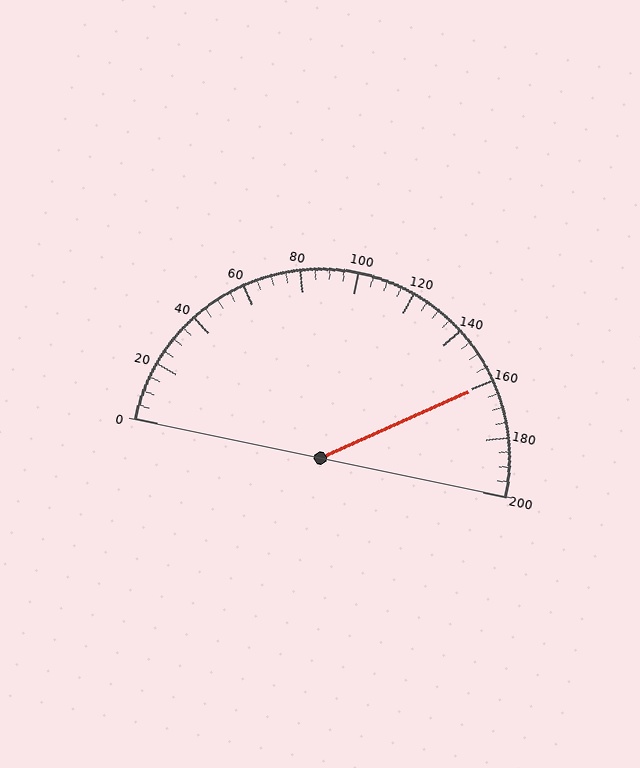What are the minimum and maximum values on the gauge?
The gauge ranges from 0 to 200.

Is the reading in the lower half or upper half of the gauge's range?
The reading is in the upper half of the range (0 to 200).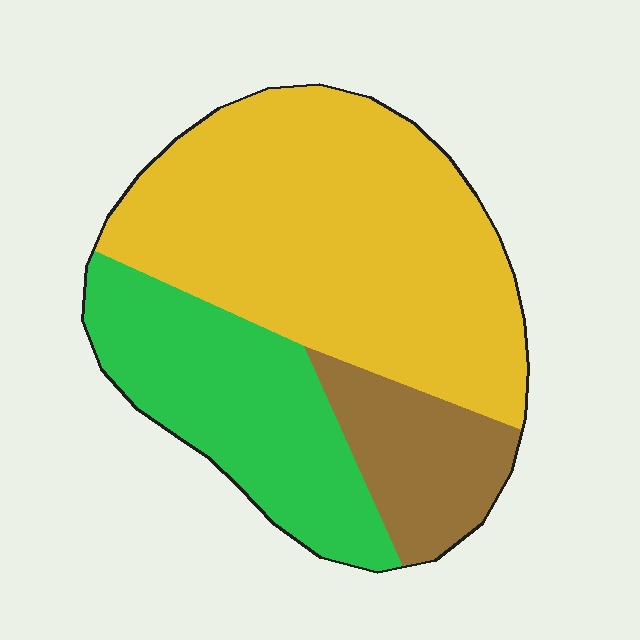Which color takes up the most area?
Yellow, at roughly 55%.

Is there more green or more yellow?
Yellow.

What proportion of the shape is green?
Green takes up about one quarter (1/4) of the shape.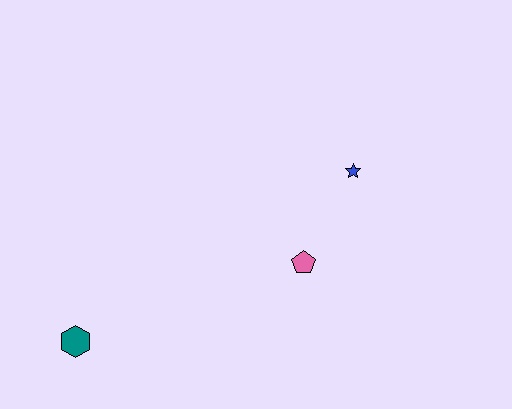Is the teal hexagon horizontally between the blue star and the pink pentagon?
No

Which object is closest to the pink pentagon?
The blue star is closest to the pink pentagon.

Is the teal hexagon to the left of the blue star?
Yes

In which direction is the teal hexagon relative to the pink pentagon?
The teal hexagon is to the left of the pink pentagon.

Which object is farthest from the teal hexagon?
The blue star is farthest from the teal hexagon.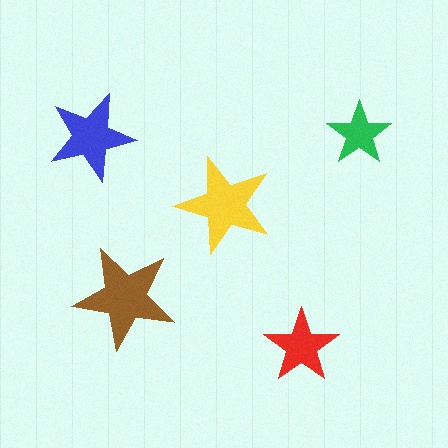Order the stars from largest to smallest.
the brown one, the yellow one, the blue one, the red one, the green one.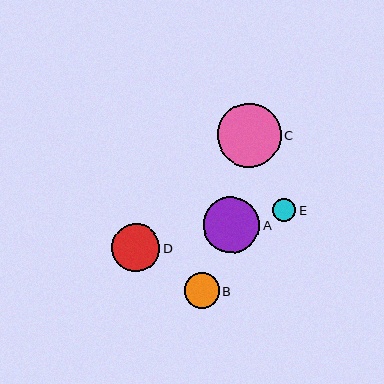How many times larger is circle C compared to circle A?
Circle C is approximately 1.2 times the size of circle A.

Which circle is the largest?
Circle C is the largest with a size of approximately 64 pixels.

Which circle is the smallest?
Circle E is the smallest with a size of approximately 23 pixels.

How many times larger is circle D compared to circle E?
Circle D is approximately 2.1 times the size of circle E.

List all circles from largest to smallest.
From largest to smallest: C, A, D, B, E.